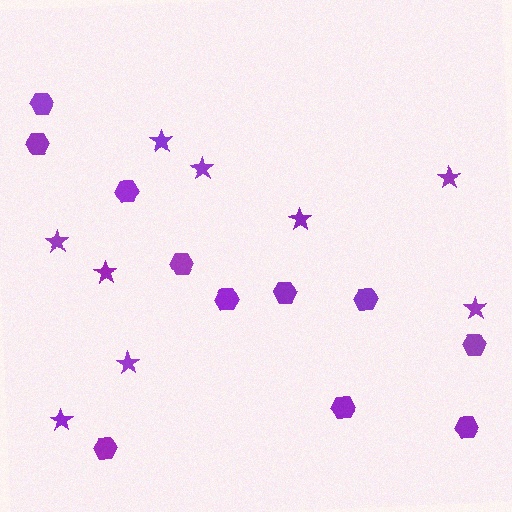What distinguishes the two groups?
There are 2 groups: one group of hexagons (11) and one group of stars (9).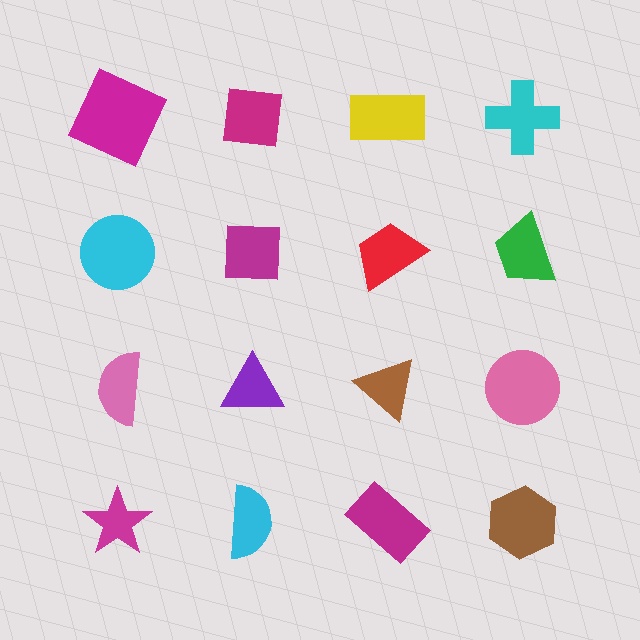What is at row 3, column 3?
A brown triangle.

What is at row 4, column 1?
A magenta star.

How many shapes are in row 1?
4 shapes.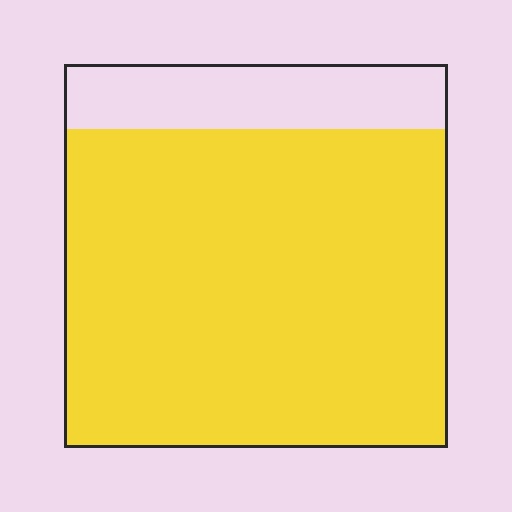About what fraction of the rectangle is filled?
About five sixths (5/6).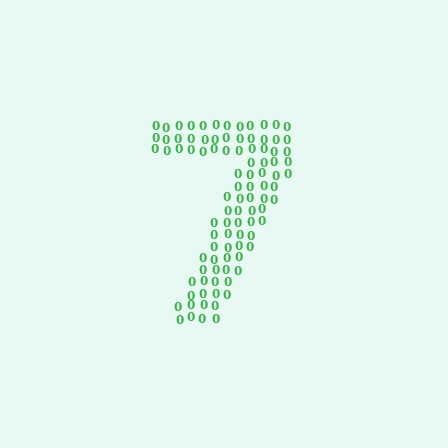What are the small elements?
The small elements are digit 0's.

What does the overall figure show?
The overall figure shows the digit 7.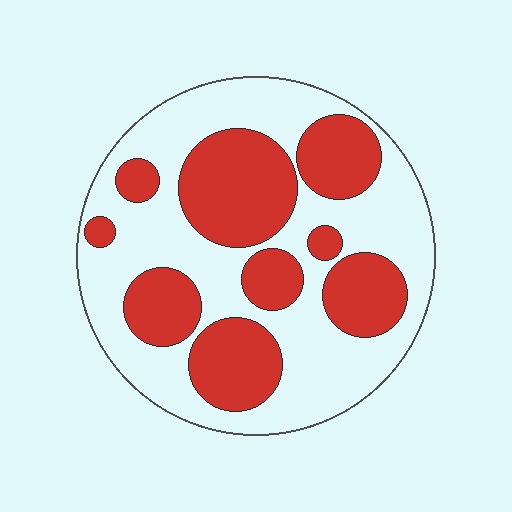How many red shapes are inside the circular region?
9.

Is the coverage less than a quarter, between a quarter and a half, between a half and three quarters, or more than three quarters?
Between a quarter and a half.